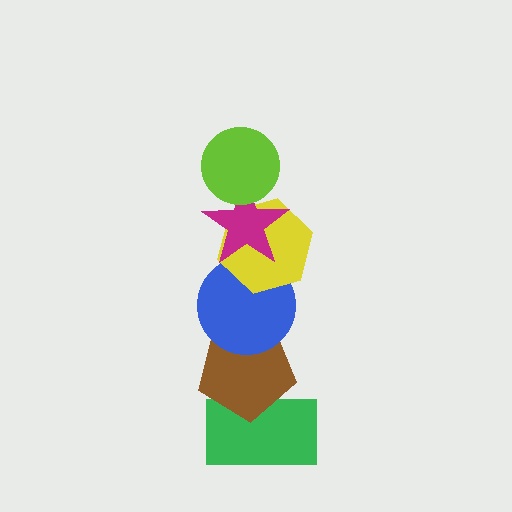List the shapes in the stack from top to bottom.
From top to bottom: the lime circle, the magenta star, the yellow hexagon, the blue circle, the brown pentagon, the green rectangle.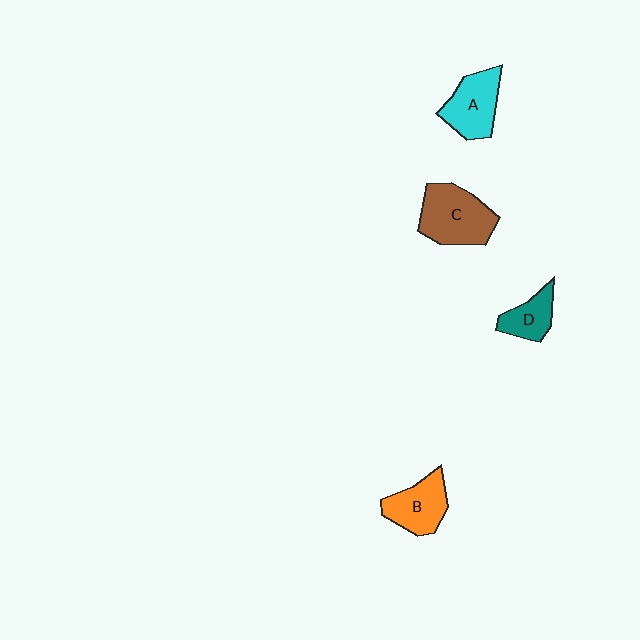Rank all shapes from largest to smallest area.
From largest to smallest: C (brown), A (cyan), B (orange), D (teal).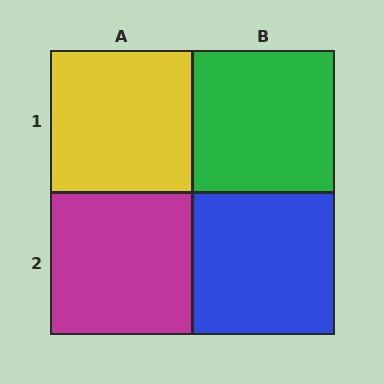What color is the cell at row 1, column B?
Green.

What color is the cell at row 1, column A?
Yellow.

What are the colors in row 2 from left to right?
Magenta, blue.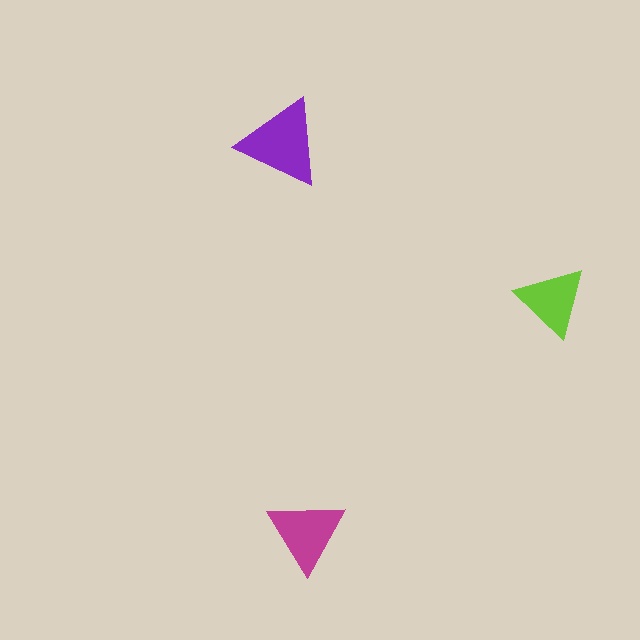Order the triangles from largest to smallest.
the purple one, the magenta one, the lime one.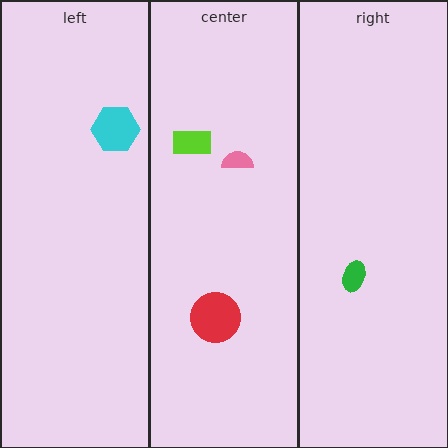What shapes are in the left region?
The cyan hexagon.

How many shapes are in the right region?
1.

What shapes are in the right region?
The green ellipse.